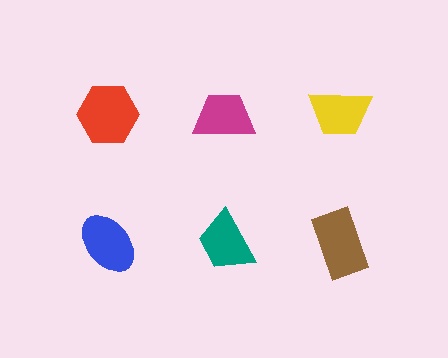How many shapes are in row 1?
3 shapes.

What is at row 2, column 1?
A blue ellipse.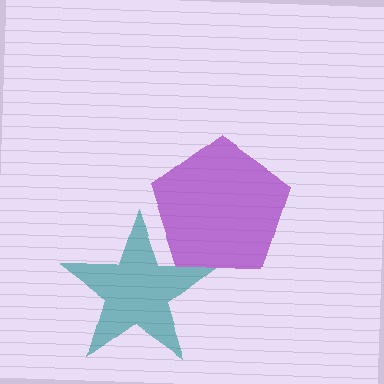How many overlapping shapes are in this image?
There are 2 overlapping shapes in the image.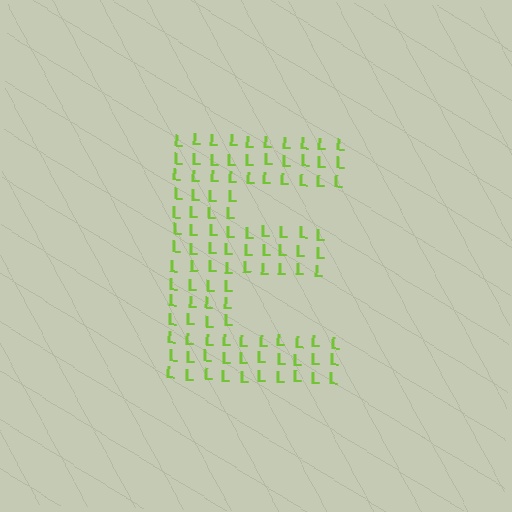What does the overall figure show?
The overall figure shows the letter E.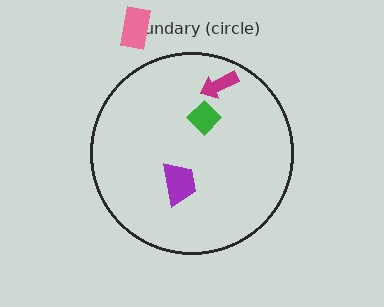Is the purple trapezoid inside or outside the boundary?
Inside.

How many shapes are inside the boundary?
3 inside, 1 outside.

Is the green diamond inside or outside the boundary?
Inside.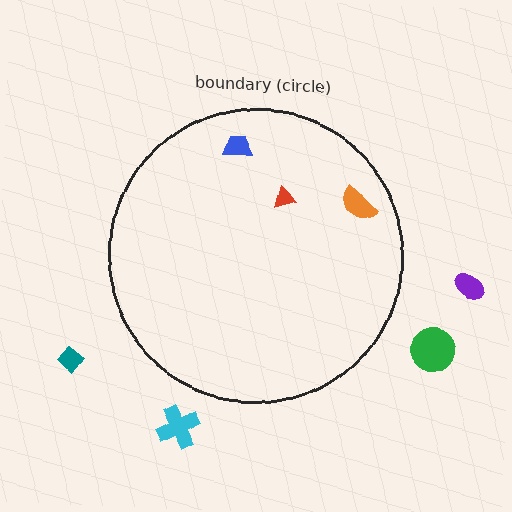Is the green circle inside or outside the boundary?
Outside.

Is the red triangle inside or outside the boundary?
Inside.